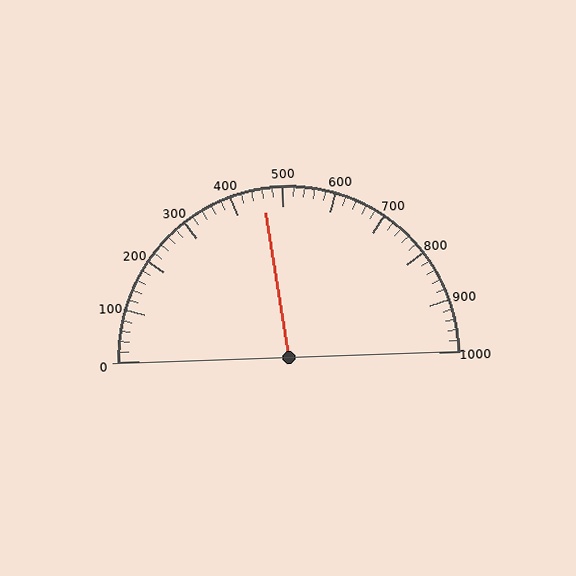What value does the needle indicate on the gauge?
The needle indicates approximately 460.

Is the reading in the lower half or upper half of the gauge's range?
The reading is in the lower half of the range (0 to 1000).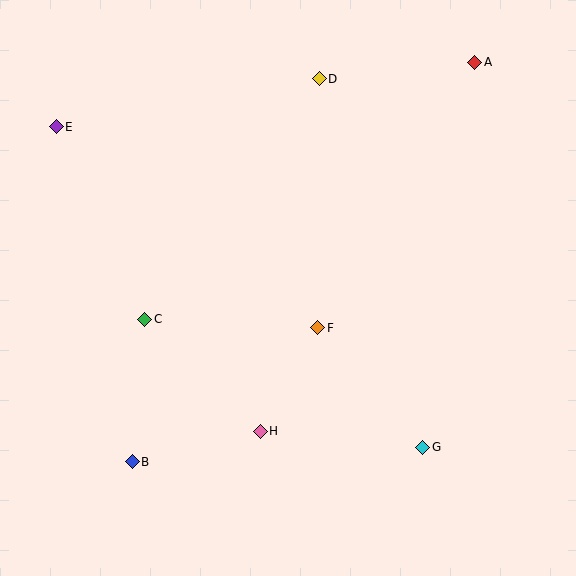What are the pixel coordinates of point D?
Point D is at (319, 79).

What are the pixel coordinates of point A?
Point A is at (475, 62).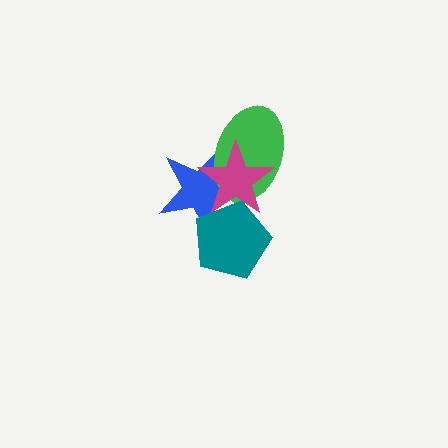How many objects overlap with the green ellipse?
2 objects overlap with the green ellipse.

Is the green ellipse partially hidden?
Yes, it is partially covered by another shape.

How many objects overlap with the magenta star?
3 objects overlap with the magenta star.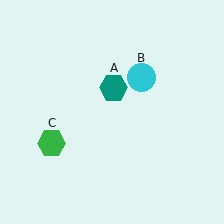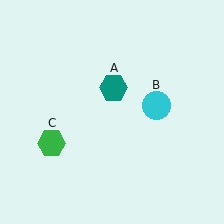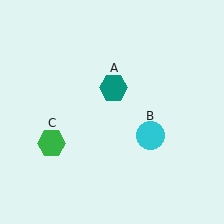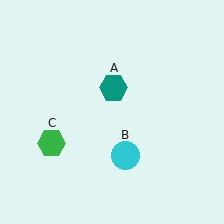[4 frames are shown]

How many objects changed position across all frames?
1 object changed position: cyan circle (object B).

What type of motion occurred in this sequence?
The cyan circle (object B) rotated clockwise around the center of the scene.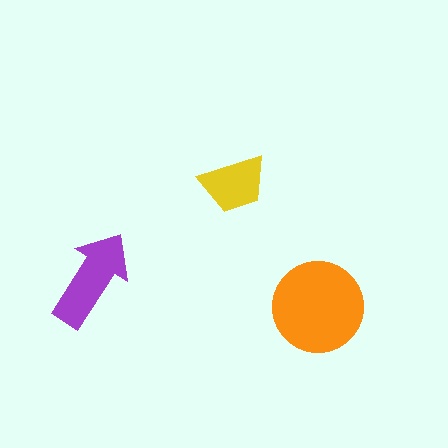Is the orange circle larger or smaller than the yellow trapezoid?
Larger.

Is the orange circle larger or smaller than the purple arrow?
Larger.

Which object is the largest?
The orange circle.